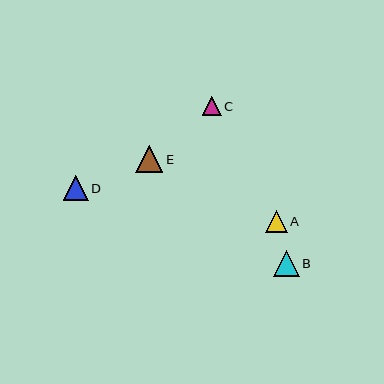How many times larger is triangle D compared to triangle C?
Triangle D is approximately 1.3 times the size of triangle C.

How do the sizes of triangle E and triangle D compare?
Triangle E and triangle D are approximately the same size.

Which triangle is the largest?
Triangle E is the largest with a size of approximately 27 pixels.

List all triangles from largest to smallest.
From largest to smallest: E, B, D, A, C.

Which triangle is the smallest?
Triangle C is the smallest with a size of approximately 19 pixels.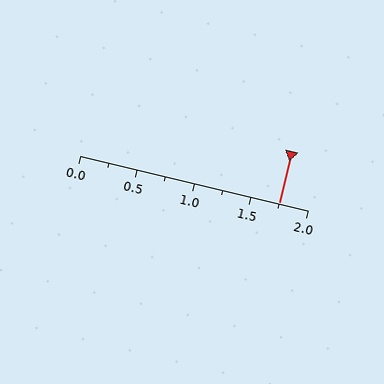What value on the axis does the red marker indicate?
The marker indicates approximately 1.75.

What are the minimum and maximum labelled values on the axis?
The axis runs from 0.0 to 2.0.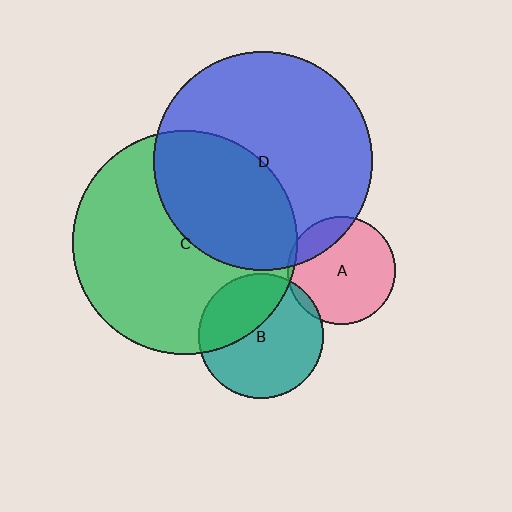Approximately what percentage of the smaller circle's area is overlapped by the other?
Approximately 5%.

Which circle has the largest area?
Circle C (green).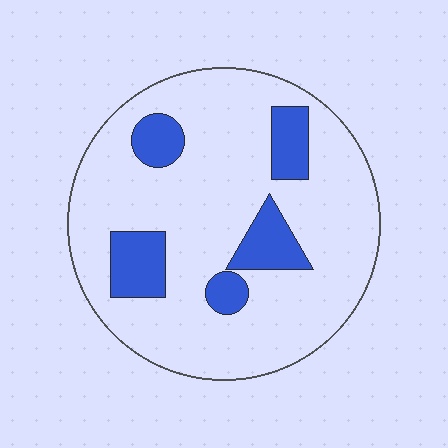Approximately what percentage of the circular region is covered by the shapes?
Approximately 20%.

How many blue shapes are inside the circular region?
5.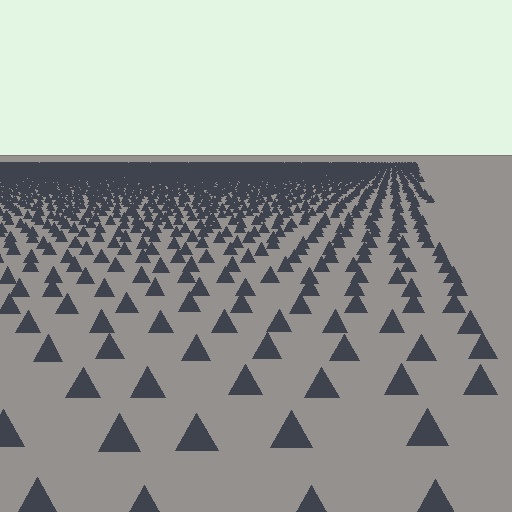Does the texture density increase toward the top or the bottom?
Density increases toward the top.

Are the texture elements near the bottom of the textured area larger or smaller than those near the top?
Larger. Near the bottom, elements are closer to the viewer and appear at a bigger on-screen size.